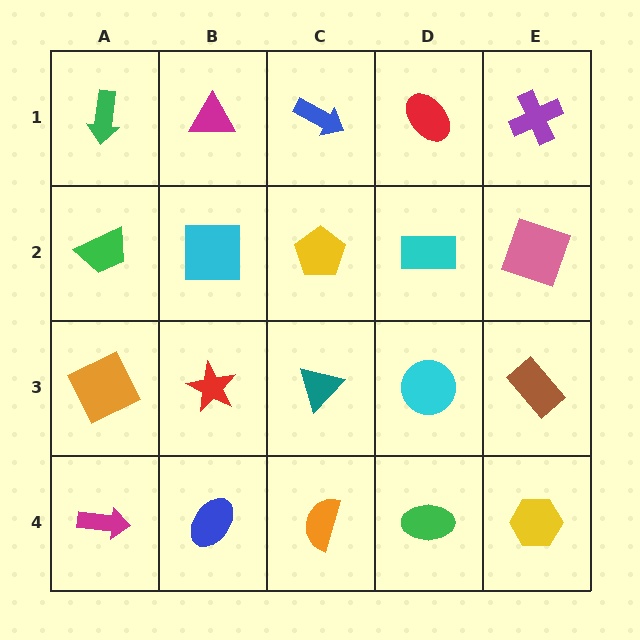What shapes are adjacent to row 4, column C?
A teal triangle (row 3, column C), a blue ellipse (row 4, column B), a green ellipse (row 4, column D).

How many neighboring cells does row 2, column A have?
3.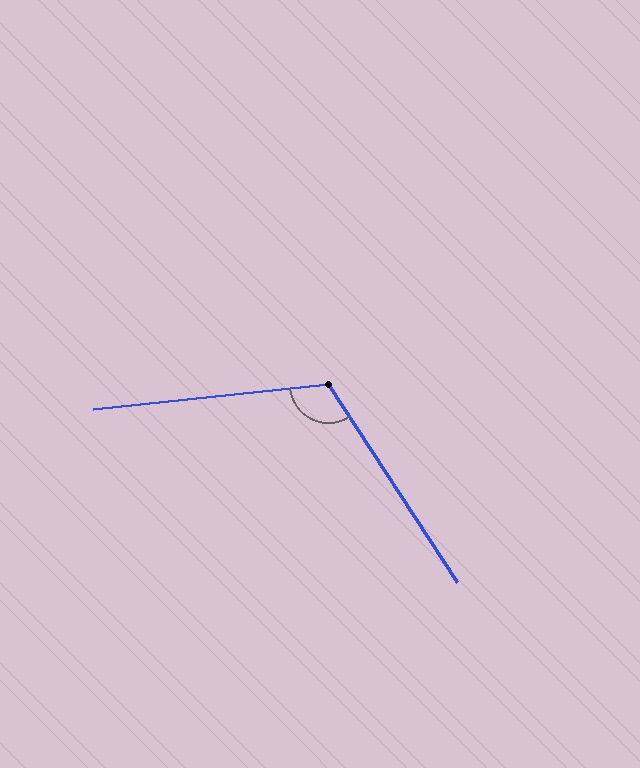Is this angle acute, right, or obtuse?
It is obtuse.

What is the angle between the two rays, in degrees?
Approximately 117 degrees.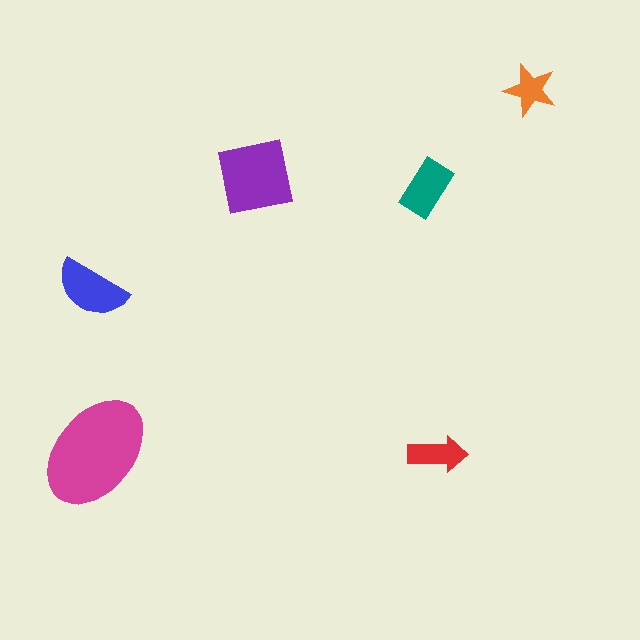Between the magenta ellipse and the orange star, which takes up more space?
The magenta ellipse.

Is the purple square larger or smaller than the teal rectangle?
Larger.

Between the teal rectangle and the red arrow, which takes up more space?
The teal rectangle.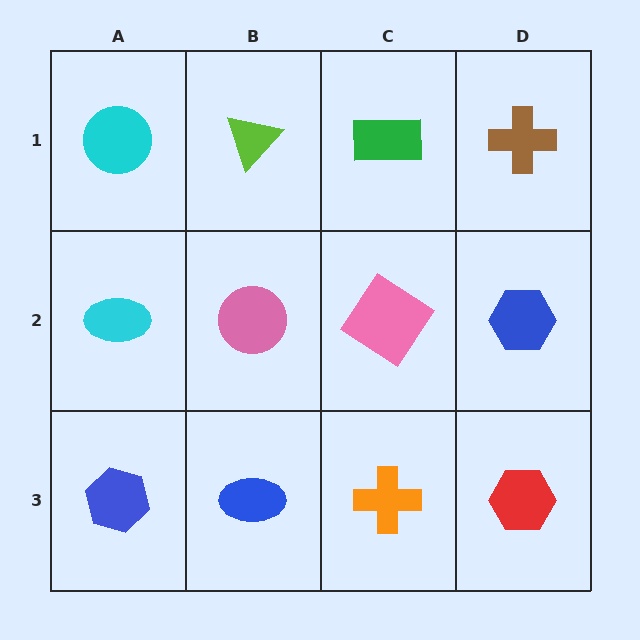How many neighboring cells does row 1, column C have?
3.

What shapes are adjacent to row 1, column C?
A pink diamond (row 2, column C), a lime triangle (row 1, column B), a brown cross (row 1, column D).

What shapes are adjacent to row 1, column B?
A pink circle (row 2, column B), a cyan circle (row 1, column A), a green rectangle (row 1, column C).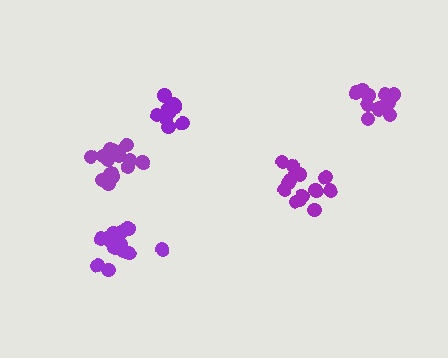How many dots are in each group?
Group 1: 17 dots, Group 2: 13 dots, Group 3: 15 dots, Group 4: 16 dots, Group 5: 11 dots (72 total).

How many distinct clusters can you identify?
There are 5 distinct clusters.